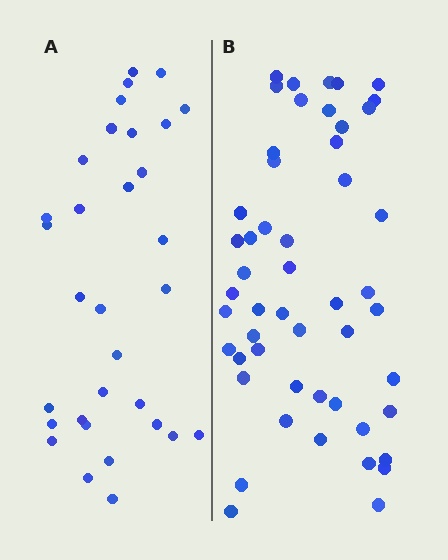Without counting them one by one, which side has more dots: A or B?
Region B (the right region) has more dots.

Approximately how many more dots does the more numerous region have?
Region B has approximately 20 more dots than region A.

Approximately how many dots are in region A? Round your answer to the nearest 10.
About 30 dots. (The exact count is 32, which rounds to 30.)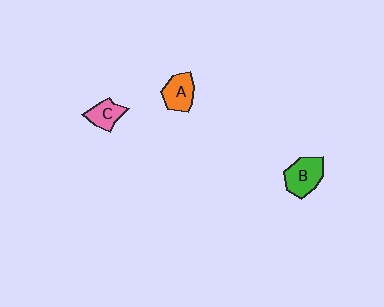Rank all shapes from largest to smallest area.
From largest to smallest: B (green), A (orange), C (pink).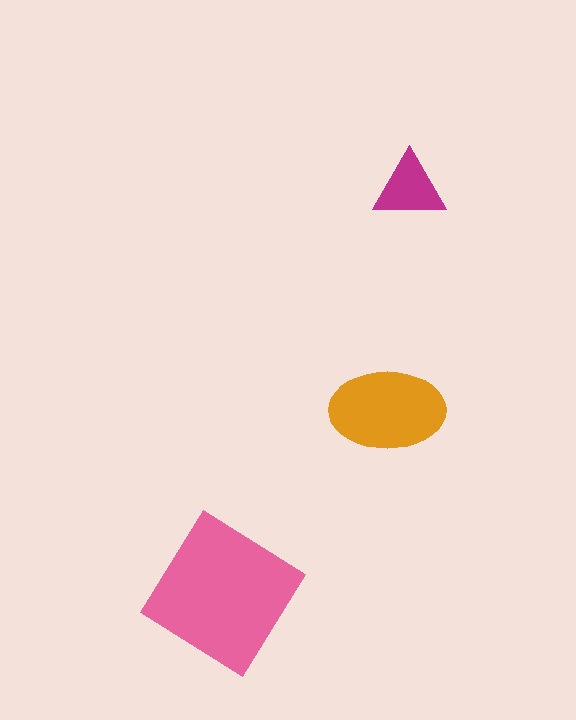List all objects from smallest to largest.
The magenta triangle, the orange ellipse, the pink diamond.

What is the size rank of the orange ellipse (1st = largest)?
2nd.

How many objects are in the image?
There are 3 objects in the image.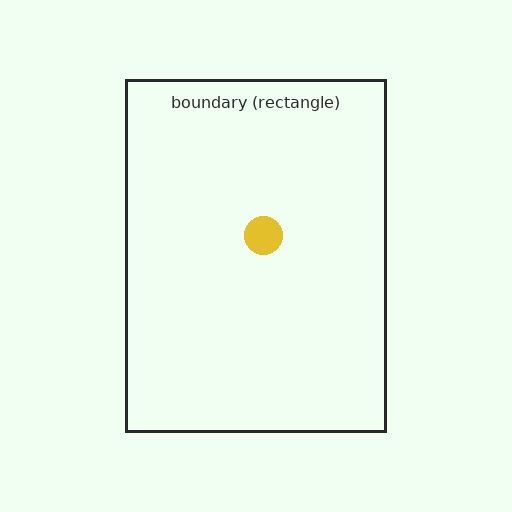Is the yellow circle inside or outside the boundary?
Inside.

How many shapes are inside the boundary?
1 inside, 0 outside.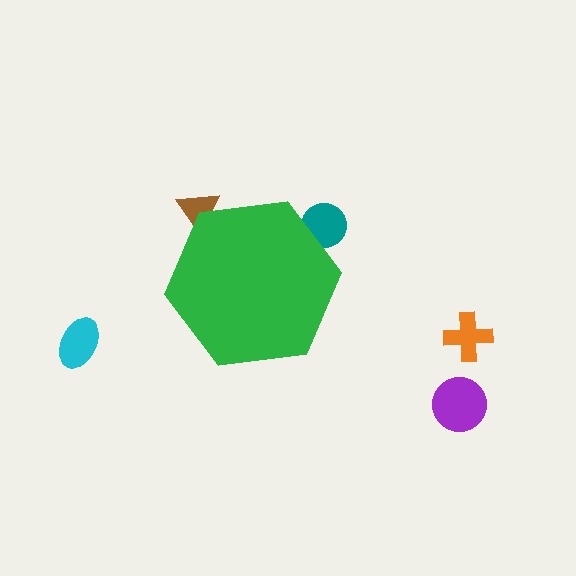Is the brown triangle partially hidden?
Yes, the brown triangle is partially hidden behind the green hexagon.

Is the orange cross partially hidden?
No, the orange cross is fully visible.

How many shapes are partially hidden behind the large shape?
2 shapes are partially hidden.